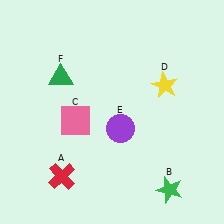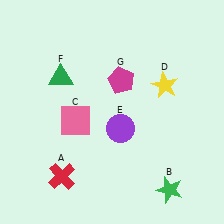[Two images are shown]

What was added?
A magenta pentagon (G) was added in Image 2.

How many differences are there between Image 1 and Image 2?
There is 1 difference between the two images.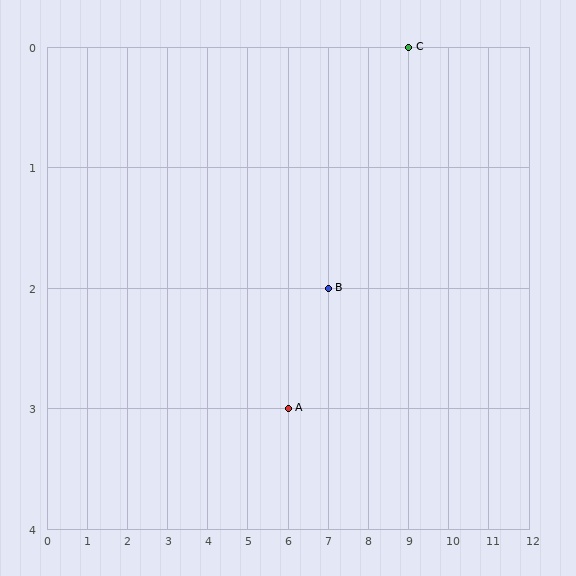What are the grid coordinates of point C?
Point C is at grid coordinates (9, 0).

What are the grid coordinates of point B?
Point B is at grid coordinates (7, 2).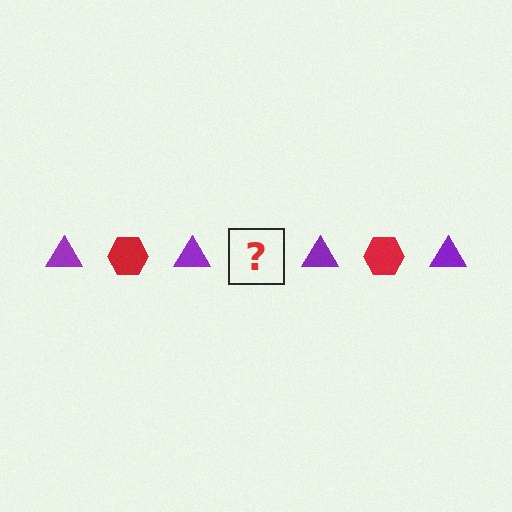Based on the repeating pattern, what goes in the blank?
The blank should be a red hexagon.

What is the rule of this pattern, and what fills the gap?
The rule is that the pattern alternates between purple triangle and red hexagon. The gap should be filled with a red hexagon.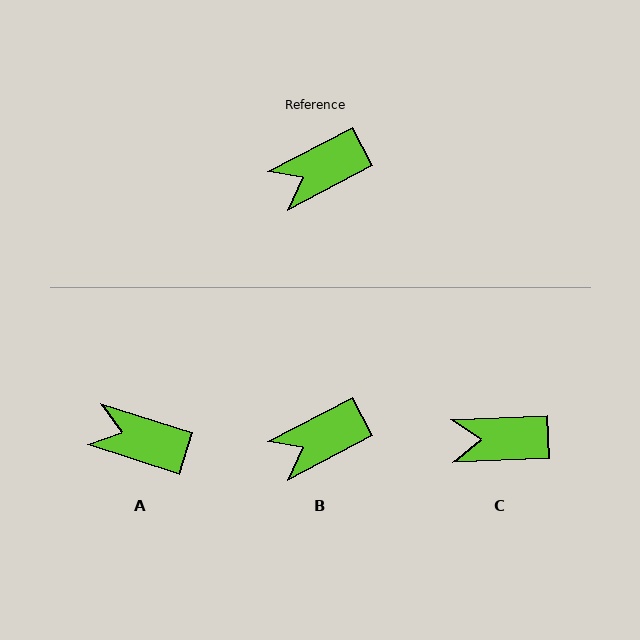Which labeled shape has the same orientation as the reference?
B.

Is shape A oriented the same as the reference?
No, it is off by about 45 degrees.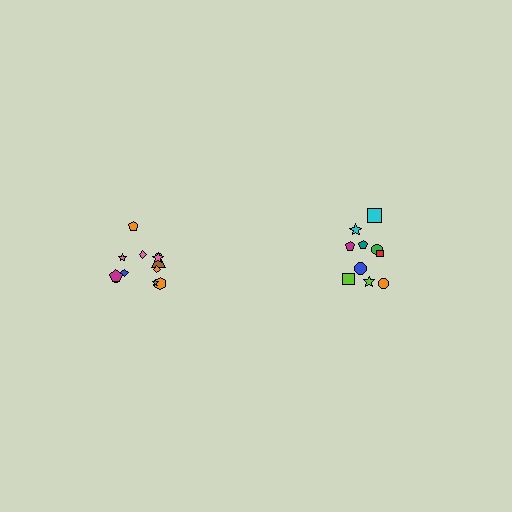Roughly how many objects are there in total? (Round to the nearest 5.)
Roughly 20 objects in total.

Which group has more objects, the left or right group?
The left group.